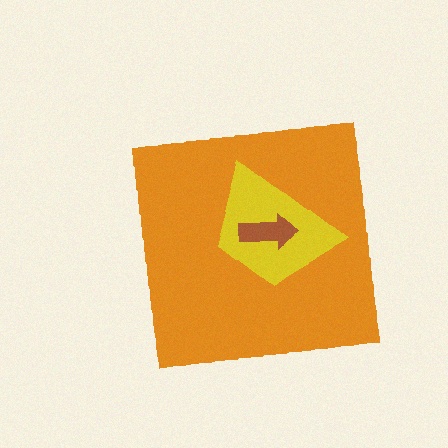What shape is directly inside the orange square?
The yellow trapezoid.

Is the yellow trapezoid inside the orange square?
Yes.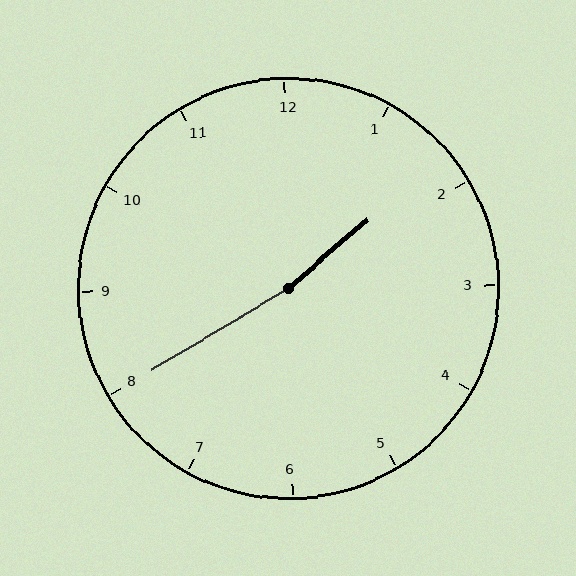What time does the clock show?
1:40.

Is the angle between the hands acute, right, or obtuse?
It is obtuse.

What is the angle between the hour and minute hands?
Approximately 170 degrees.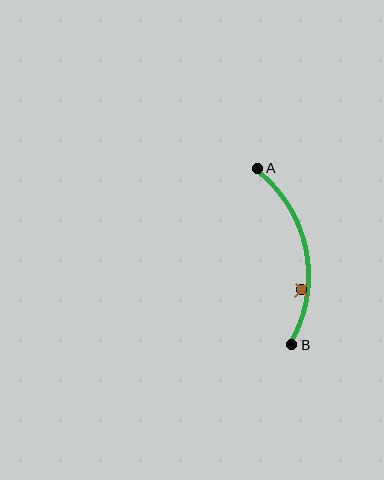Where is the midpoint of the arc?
The arc midpoint is the point on the curve farthest from the straight line joining A and B. It sits to the right of that line.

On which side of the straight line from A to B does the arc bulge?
The arc bulges to the right of the straight line connecting A and B.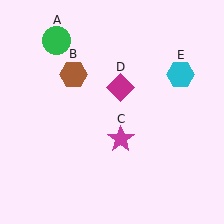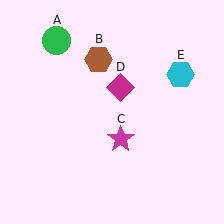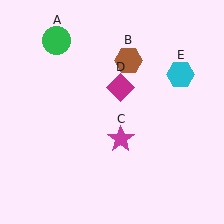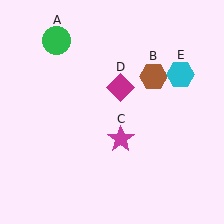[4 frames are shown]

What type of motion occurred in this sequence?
The brown hexagon (object B) rotated clockwise around the center of the scene.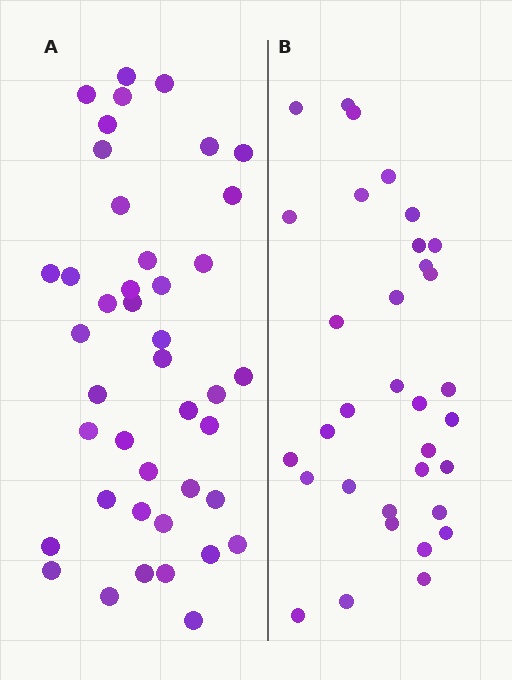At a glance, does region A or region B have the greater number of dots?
Region A (the left region) has more dots.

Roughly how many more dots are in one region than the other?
Region A has roughly 8 or so more dots than region B.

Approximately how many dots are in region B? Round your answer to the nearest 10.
About 30 dots. (The exact count is 33, which rounds to 30.)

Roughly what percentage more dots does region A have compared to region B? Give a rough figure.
About 25% more.